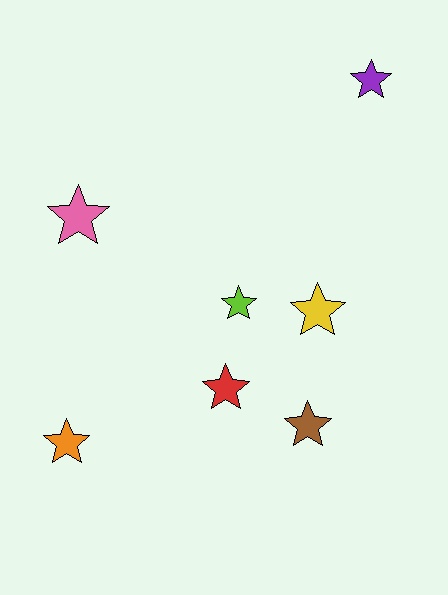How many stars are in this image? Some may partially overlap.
There are 7 stars.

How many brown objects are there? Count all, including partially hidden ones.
There is 1 brown object.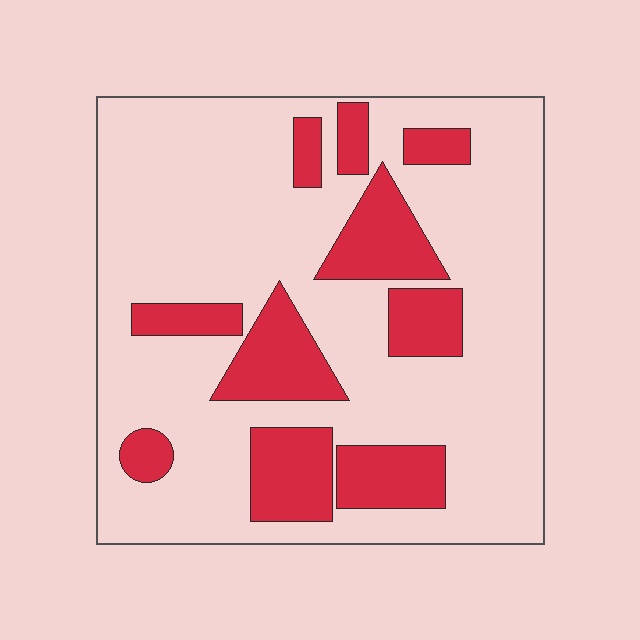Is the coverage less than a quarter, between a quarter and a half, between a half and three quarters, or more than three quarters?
Less than a quarter.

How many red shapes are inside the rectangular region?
10.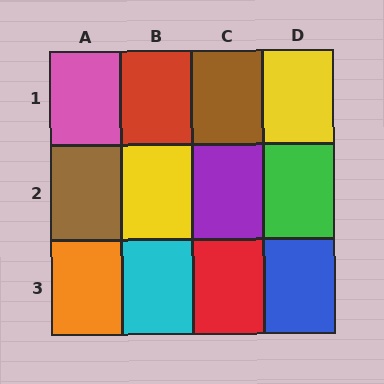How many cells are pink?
1 cell is pink.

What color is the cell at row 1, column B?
Red.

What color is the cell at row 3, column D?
Blue.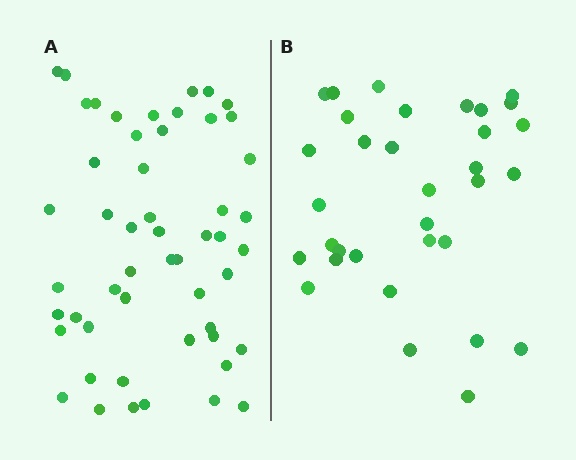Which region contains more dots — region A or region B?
Region A (the left region) has more dots.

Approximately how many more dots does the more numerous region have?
Region A has approximately 20 more dots than region B.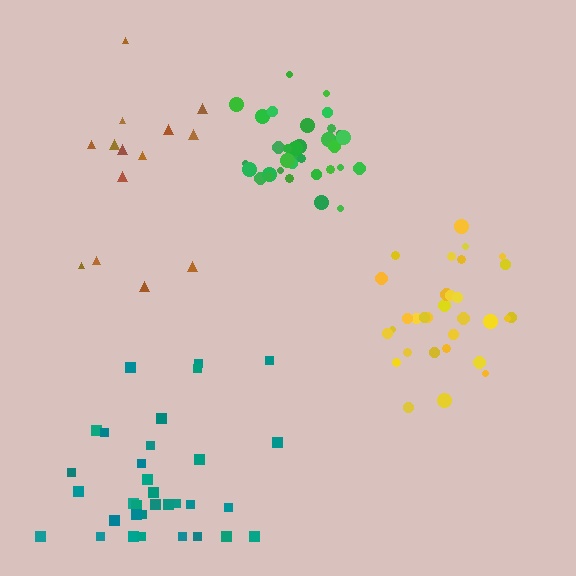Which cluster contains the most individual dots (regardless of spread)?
Green (34).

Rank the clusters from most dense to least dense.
green, teal, yellow, brown.